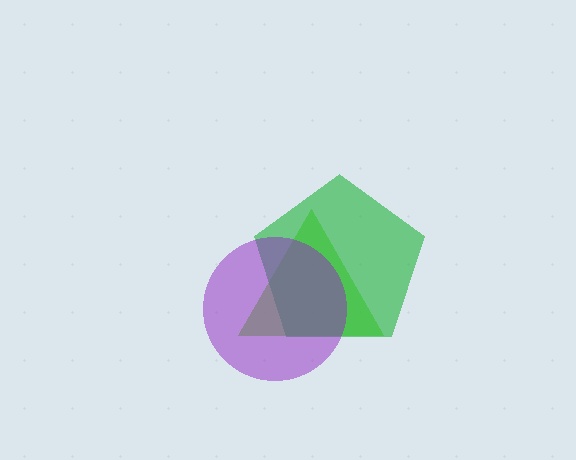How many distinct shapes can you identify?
There are 3 distinct shapes: a lime triangle, a green pentagon, a purple circle.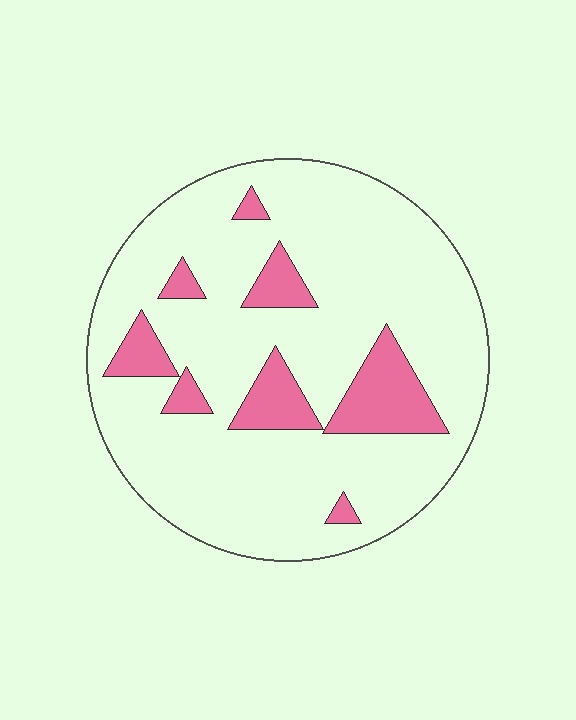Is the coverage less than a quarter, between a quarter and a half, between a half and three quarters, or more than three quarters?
Less than a quarter.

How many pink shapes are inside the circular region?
8.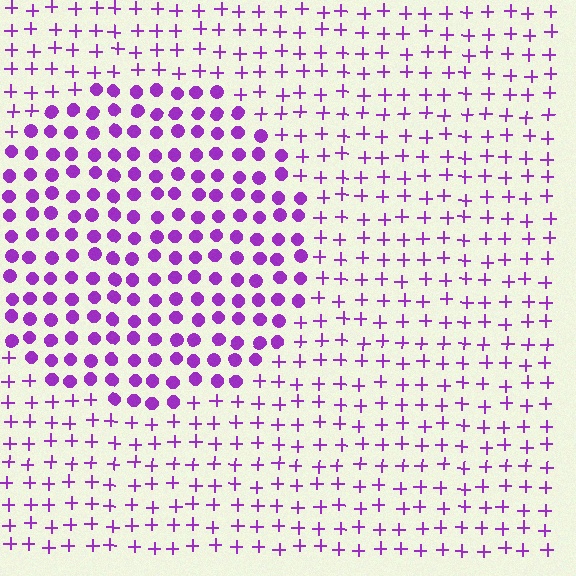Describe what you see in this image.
The image is filled with small purple elements arranged in a uniform grid. A circle-shaped region contains circles, while the surrounding area contains plus signs. The boundary is defined purely by the change in element shape.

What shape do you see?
I see a circle.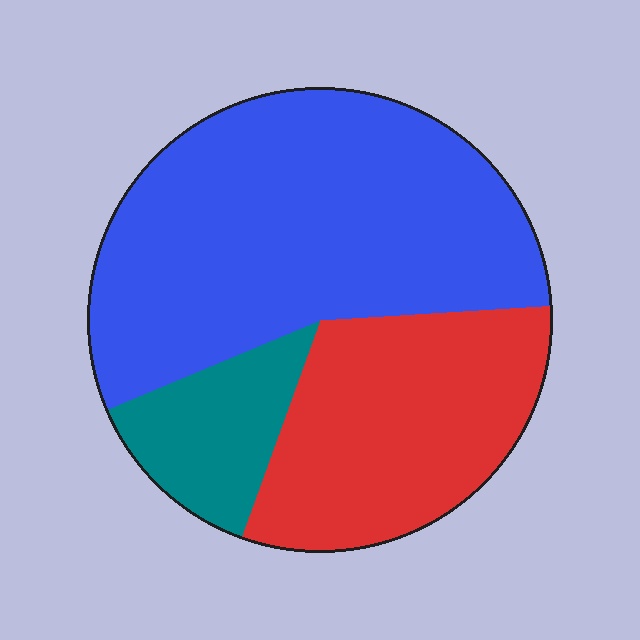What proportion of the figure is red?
Red covers around 30% of the figure.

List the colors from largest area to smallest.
From largest to smallest: blue, red, teal.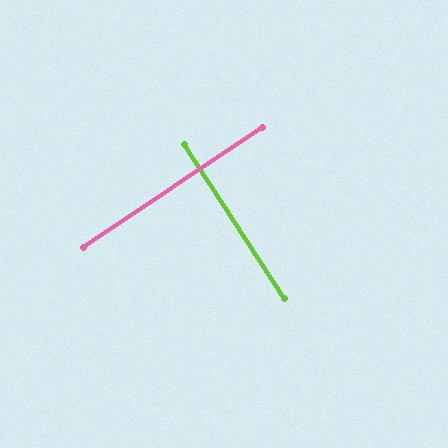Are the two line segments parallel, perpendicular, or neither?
Perpendicular — they meet at approximately 89°.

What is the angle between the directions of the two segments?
Approximately 89 degrees.